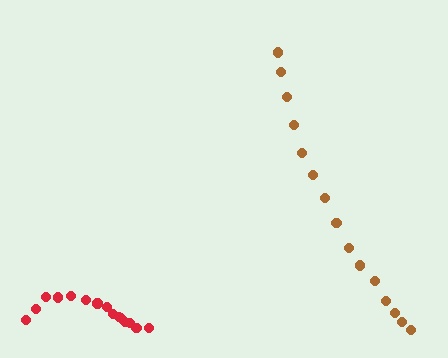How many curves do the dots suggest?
There are 2 distinct paths.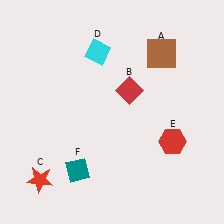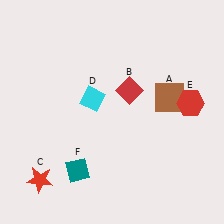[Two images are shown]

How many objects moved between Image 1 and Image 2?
3 objects moved between the two images.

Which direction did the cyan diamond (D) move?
The cyan diamond (D) moved down.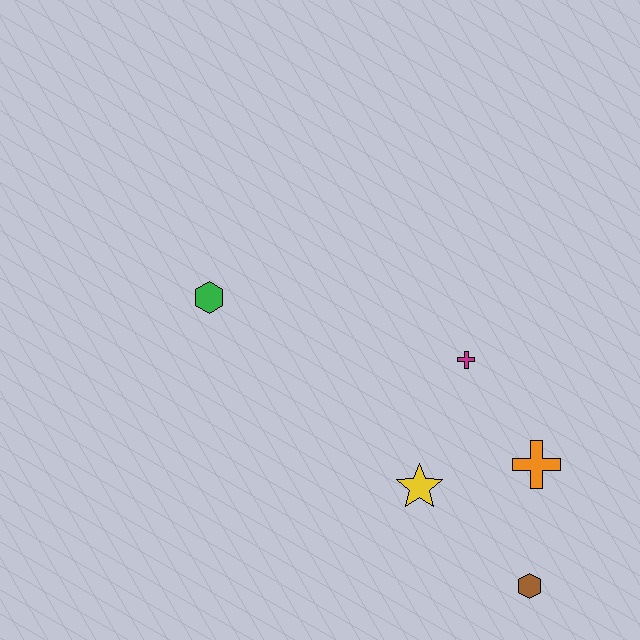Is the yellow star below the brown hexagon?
No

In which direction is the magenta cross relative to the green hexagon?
The magenta cross is to the right of the green hexagon.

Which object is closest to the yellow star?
The orange cross is closest to the yellow star.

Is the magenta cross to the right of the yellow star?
Yes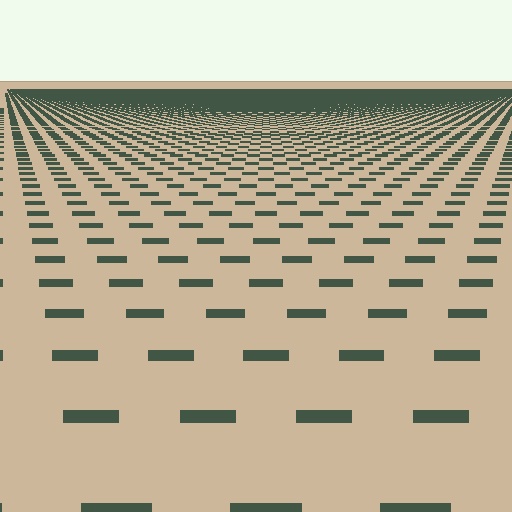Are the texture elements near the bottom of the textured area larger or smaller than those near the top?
Larger. Near the bottom, elements are closer to the viewer and appear at a bigger on-screen size.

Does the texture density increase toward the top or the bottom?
Density increases toward the top.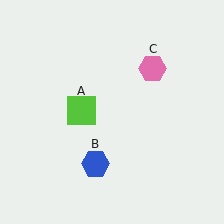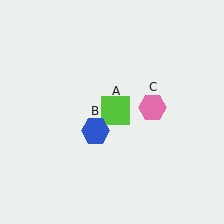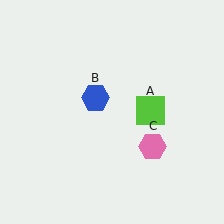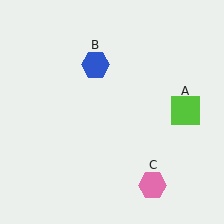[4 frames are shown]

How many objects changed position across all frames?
3 objects changed position: lime square (object A), blue hexagon (object B), pink hexagon (object C).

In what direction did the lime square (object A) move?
The lime square (object A) moved right.